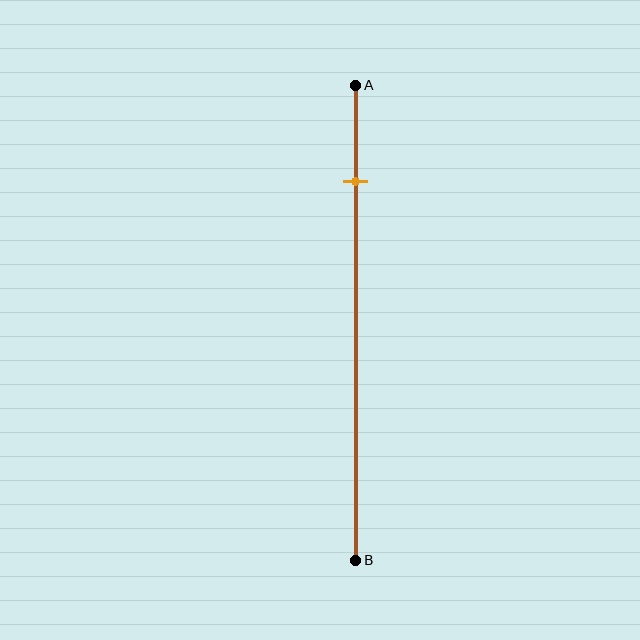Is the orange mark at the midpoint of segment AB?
No, the mark is at about 20% from A, not at the 50% midpoint.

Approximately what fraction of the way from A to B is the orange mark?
The orange mark is approximately 20% of the way from A to B.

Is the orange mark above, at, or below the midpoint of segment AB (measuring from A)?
The orange mark is above the midpoint of segment AB.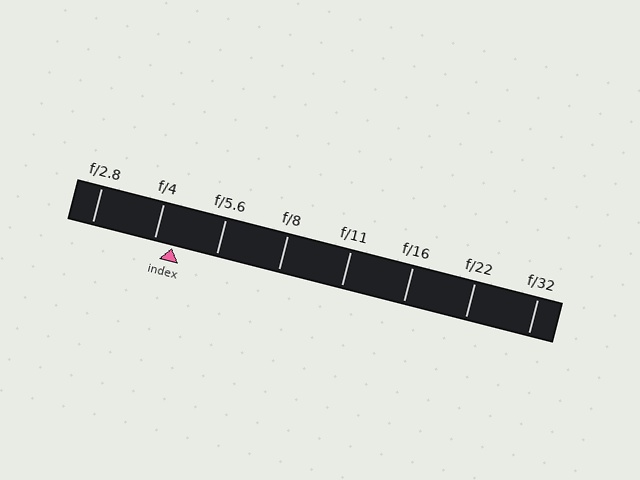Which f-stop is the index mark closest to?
The index mark is closest to f/4.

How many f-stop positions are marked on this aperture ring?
There are 8 f-stop positions marked.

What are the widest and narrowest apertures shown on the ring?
The widest aperture shown is f/2.8 and the narrowest is f/32.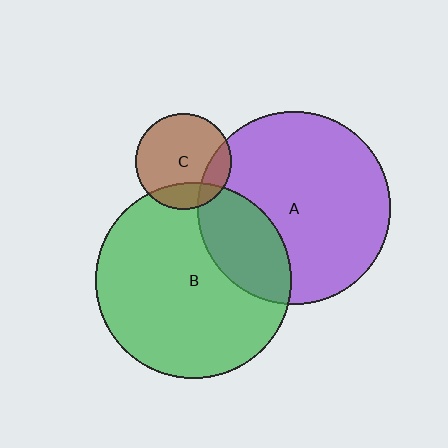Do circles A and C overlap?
Yes.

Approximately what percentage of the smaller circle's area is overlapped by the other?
Approximately 15%.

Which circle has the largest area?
Circle B (green).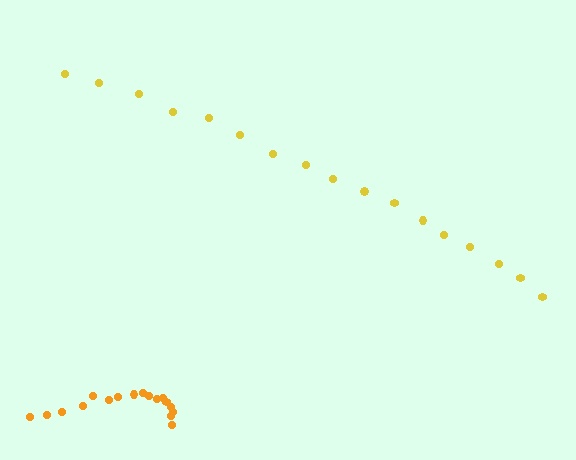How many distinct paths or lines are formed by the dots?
There are 2 distinct paths.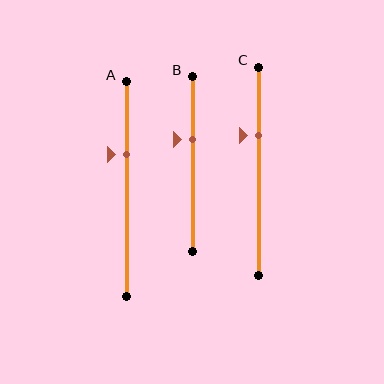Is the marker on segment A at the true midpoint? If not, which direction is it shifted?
No, the marker on segment A is shifted upward by about 16% of the segment length.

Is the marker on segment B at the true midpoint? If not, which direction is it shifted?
No, the marker on segment B is shifted upward by about 14% of the segment length.